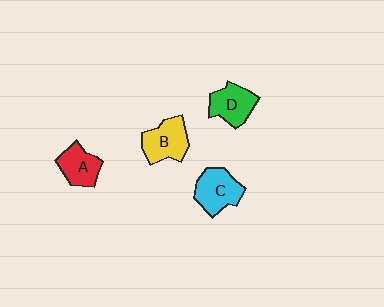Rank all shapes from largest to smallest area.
From largest to smallest: C (cyan), B (yellow), D (green), A (red).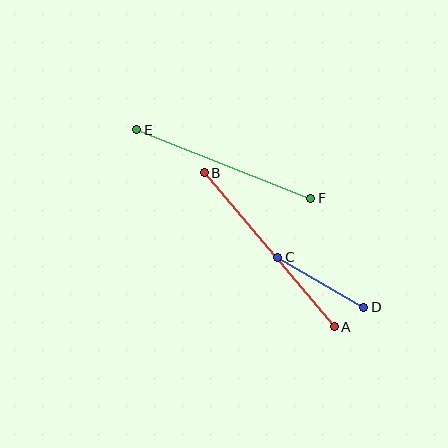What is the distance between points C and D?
The distance is approximately 100 pixels.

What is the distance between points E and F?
The distance is approximately 187 pixels.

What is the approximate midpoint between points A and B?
The midpoint is at approximately (269, 250) pixels.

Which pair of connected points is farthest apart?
Points A and B are farthest apart.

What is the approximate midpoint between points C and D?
The midpoint is at approximately (321, 282) pixels.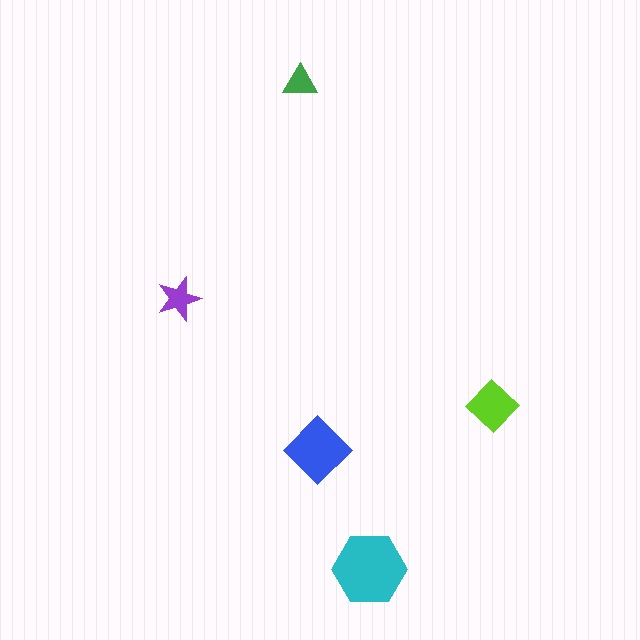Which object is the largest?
The cyan hexagon.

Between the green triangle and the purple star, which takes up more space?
The purple star.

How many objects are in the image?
There are 5 objects in the image.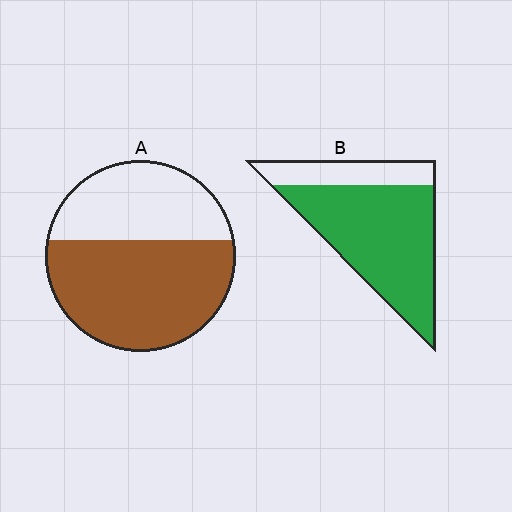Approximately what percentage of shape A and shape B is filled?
A is approximately 60% and B is approximately 75%.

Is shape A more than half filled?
Yes.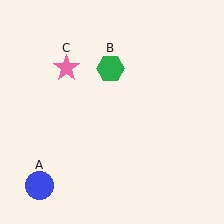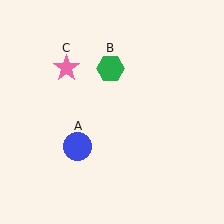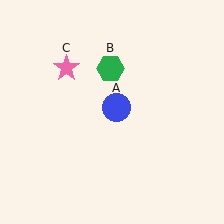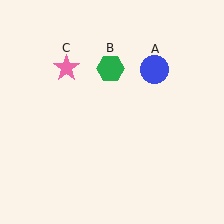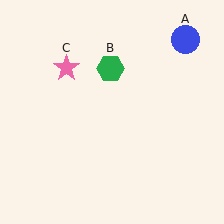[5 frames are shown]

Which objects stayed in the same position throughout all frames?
Green hexagon (object B) and pink star (object C) remained stationary.